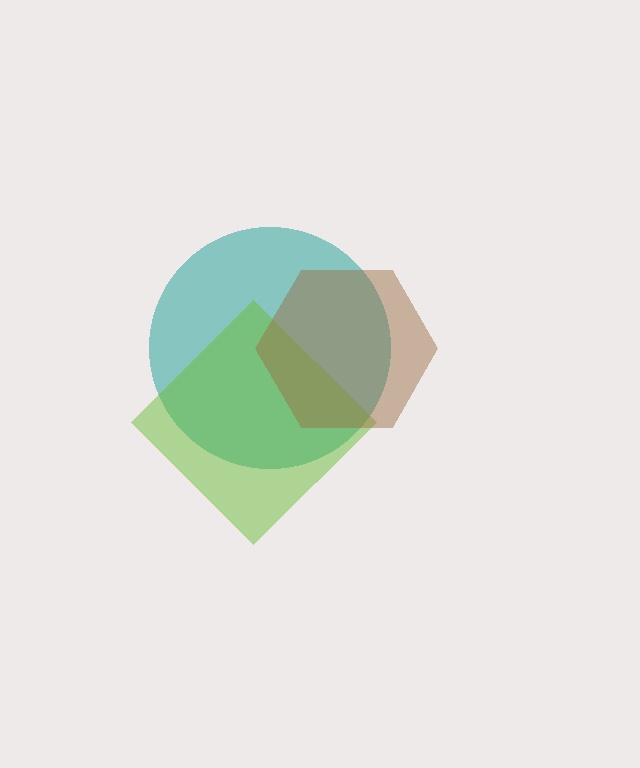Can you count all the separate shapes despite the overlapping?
Yes, there are 3 separate shapes.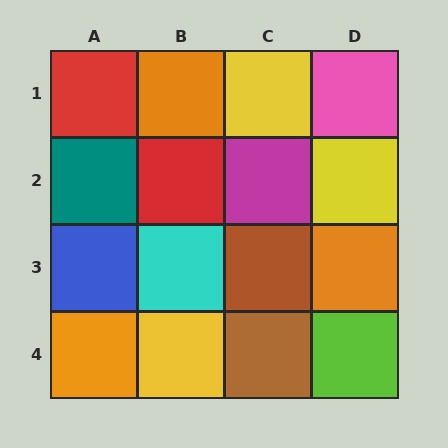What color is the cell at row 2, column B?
Red.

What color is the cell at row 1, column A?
Red.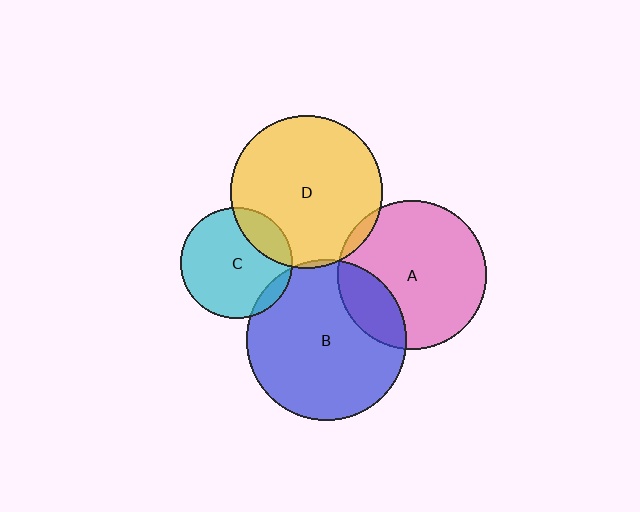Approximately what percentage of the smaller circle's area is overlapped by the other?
Approximately 5%.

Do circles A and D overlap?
Yes.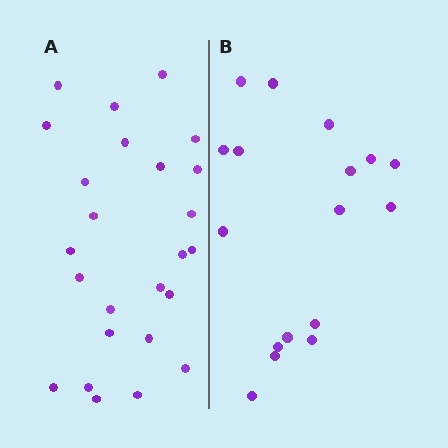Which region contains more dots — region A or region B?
Region A (the left region) has more dots.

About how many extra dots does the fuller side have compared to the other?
Region A has roughly 8 or so more dots than region B.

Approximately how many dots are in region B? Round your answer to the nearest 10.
About 20 dots. (The exact count is 17, which rounds to 20.)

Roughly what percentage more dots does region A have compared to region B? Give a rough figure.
About 45% more.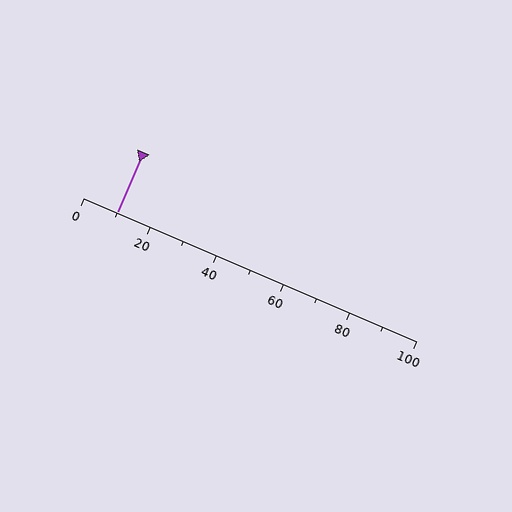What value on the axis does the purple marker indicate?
The marker indicates approximately 10.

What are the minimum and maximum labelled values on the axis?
The axis runs from 0 to 100.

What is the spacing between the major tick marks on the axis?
The major ticks are spaced 20 apart.